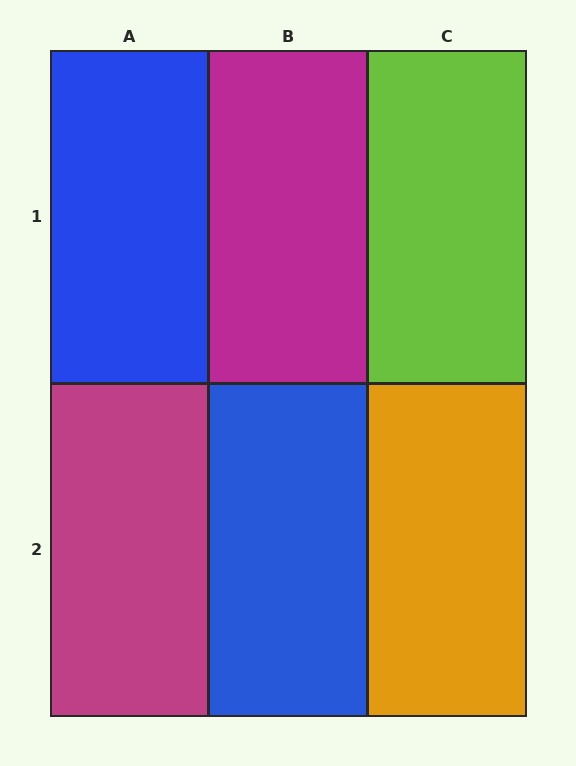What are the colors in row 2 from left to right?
Magenta, blue, orange.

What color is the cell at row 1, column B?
Magenta.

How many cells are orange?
1 cell is orange.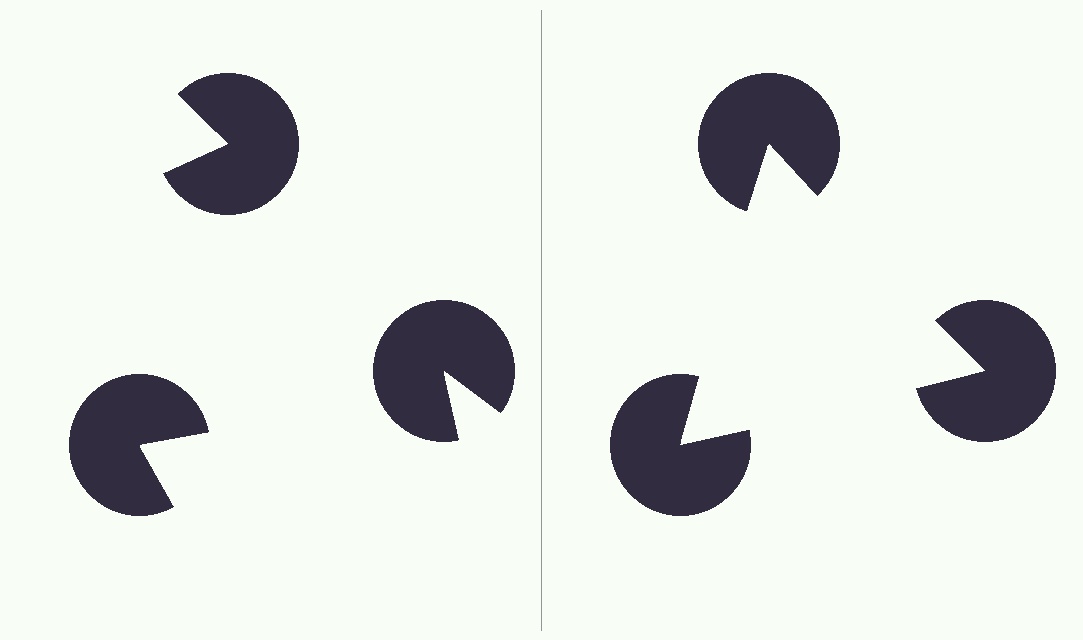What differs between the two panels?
The pac-man discs are positioned identically on both sides; only the wedge orientations differ. On the right they align to a triangle; on the left they are misaligned.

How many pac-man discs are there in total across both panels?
6 — 3 on each side.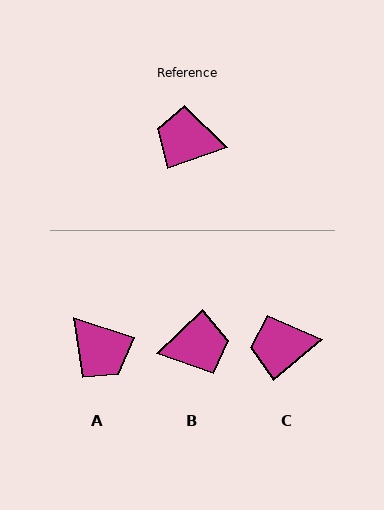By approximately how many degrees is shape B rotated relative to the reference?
Approximately 155 degrees clockwise.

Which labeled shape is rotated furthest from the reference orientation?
B, about 155 degrees away.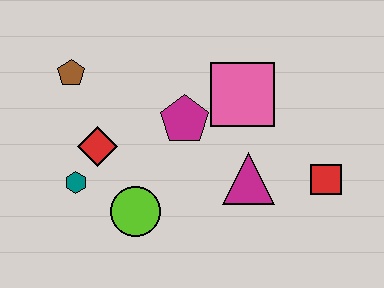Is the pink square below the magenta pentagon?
No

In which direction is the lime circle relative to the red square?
The lime circle is to the left of the red square.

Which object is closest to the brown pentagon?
The red diamond is closest to the brown pentagon.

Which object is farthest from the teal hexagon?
The red square is farthest from the teal hexagon.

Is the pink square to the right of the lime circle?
Yes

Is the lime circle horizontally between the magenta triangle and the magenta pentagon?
No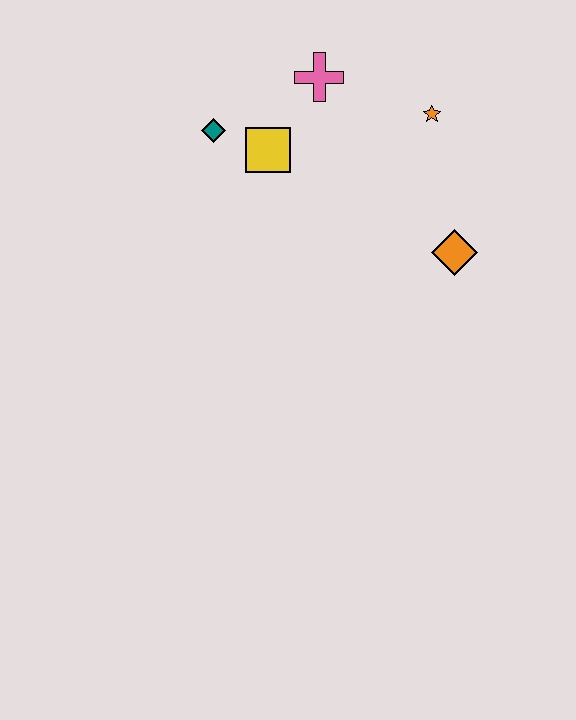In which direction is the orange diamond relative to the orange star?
The orange diamond is below the orange star.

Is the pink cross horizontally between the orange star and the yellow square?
Yes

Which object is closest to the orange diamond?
The orange star is closest to the orange diamond.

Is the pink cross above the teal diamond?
Yes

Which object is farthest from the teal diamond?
The orange diamond is farthest from the teal diamond.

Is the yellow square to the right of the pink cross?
No